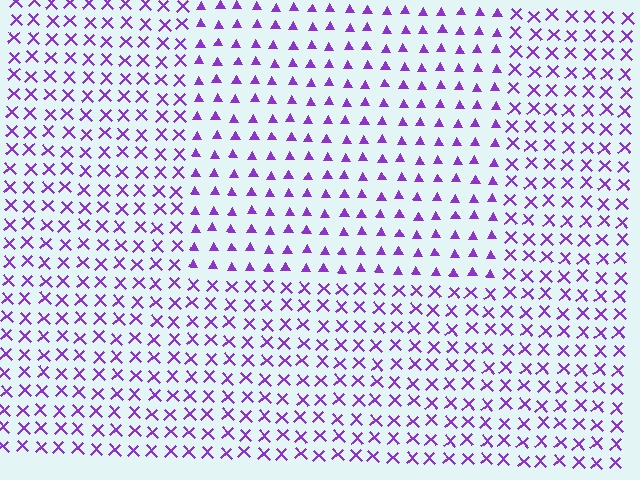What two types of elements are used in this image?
The image uses triangles inside the rectangle region and X marks outside it.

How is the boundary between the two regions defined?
The boundary is defined by a change in element shape: triangles inside vs. X marks outside. All elements share the same color and spacing.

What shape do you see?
I see a rectangle.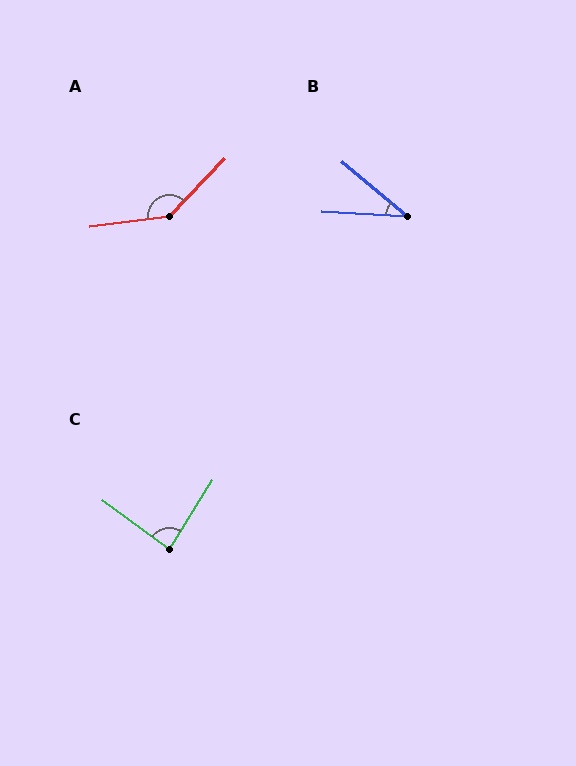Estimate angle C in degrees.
Approximately 86 degrees.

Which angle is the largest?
A, at approximately 141 degrees.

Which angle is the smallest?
B, at approximately 37 degrees.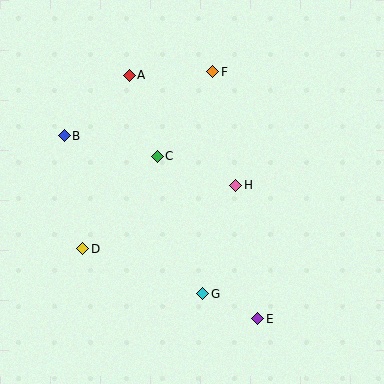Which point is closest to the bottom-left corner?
Point D is closest to the bottom-left corner.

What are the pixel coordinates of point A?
Point A is at (129, 75).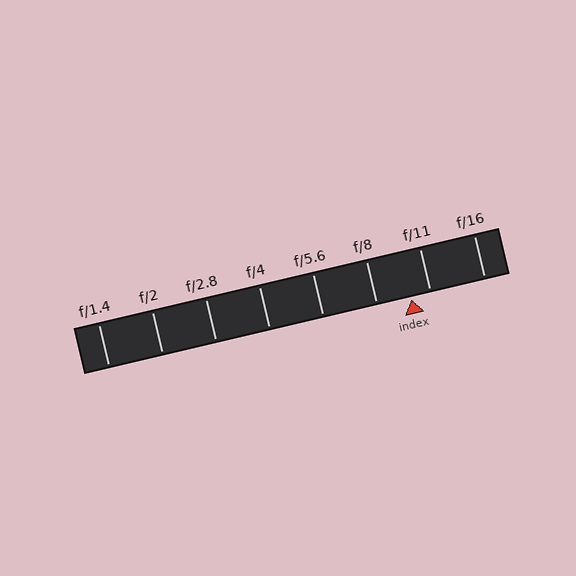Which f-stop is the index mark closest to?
The index mark is closest to f/11.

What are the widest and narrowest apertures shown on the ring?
The widest aperture shown is f/1.4 and the narrowest is f/16.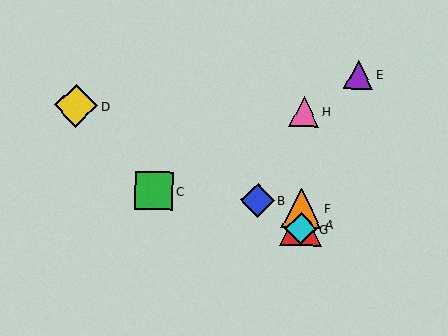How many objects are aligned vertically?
4 objects (A, F, G, H) are aligned vertically.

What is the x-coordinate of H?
Object H is at x≈304.